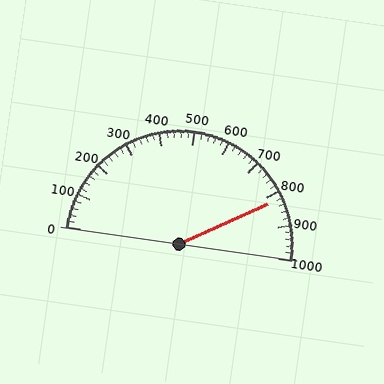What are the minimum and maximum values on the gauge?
The gauge ranges from 0 to 1000.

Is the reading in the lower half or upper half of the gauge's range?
The reading is in the upper half of the range (0 to 1000).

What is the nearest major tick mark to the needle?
The nearest major tick mark is 800.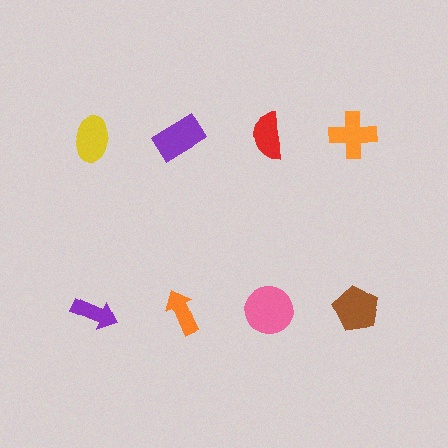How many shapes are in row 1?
4 shapes.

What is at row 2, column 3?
A pink circle.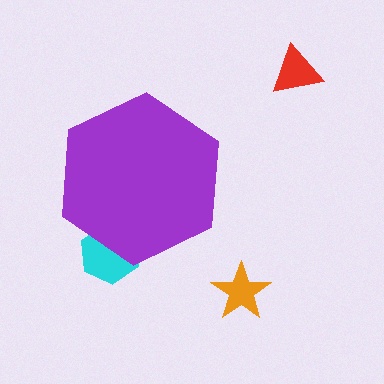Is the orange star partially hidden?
No, the orange star is fully visible.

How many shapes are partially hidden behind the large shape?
1 shape is partially hidden.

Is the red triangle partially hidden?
No, the red triangle is fully visible.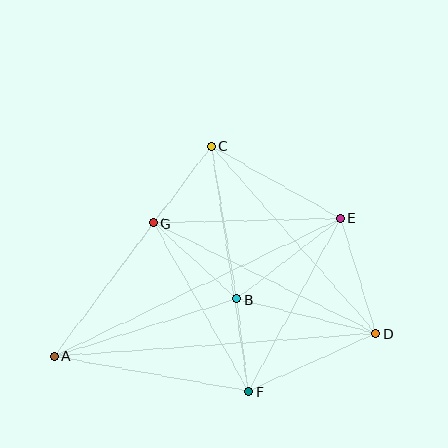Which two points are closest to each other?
Points B and F are closest to each other.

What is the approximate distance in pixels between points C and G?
The distance between C and G is approximately 97 pixels.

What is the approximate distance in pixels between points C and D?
The distance between C and D is approximately 250 pixels.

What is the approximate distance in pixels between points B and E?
The distance between B and E is approximately 131 pixels.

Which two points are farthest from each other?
Points A and D are farthest from each other.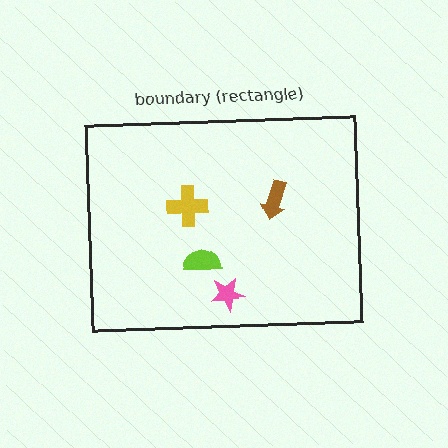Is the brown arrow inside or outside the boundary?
Inside.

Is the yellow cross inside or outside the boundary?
Inside.